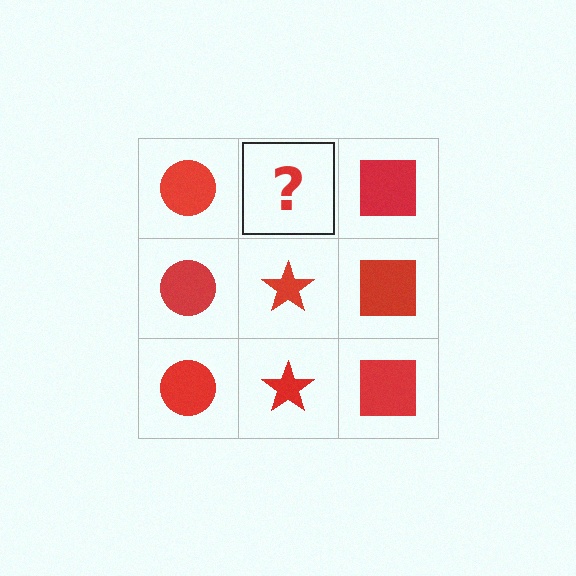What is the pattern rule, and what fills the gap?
The rule is that each column has a consistent shape. The gap should be filled with a red star.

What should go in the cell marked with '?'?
The missing cell should contain a red star.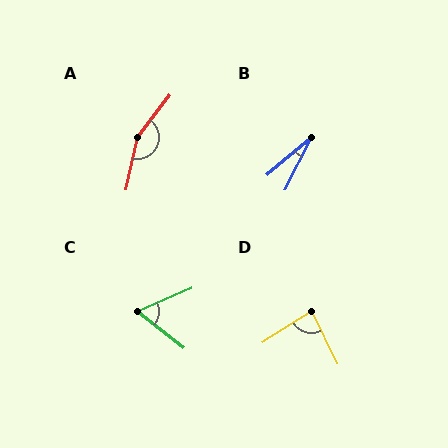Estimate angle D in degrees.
Approximately 83 degrees.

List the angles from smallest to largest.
B (24°), C (62°), D (83°), A (154°).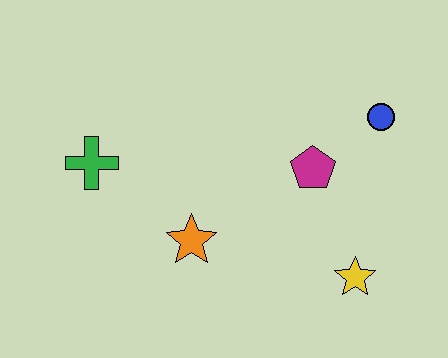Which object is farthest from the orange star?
The blue circle is farthest from the orange star.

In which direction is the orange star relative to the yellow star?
The orange star is to the left of the yellow star.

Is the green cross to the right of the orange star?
No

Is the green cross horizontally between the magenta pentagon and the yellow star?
No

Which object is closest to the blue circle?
The magenta pentagon is closest to the blue circle.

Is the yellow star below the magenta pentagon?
Yes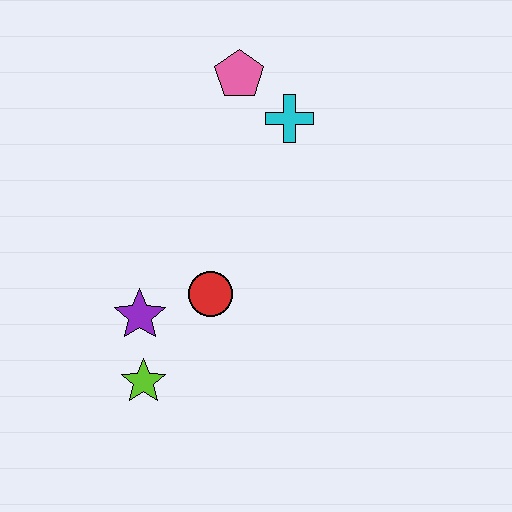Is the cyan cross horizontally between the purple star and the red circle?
No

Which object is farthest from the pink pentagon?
The lime star is farthest from the pink pentagon.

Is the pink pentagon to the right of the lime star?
Yes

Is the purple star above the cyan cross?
No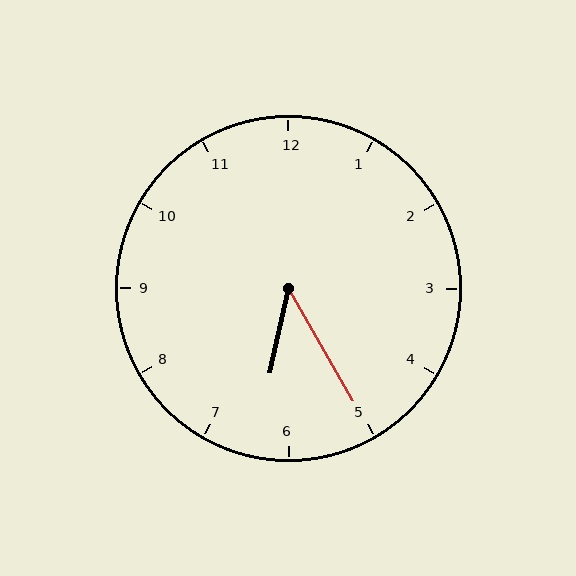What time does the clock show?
6:25.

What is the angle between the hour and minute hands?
Approximately 42 degrees.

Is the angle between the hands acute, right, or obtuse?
It is acute.